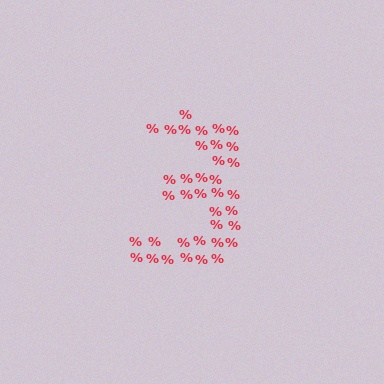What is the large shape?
The large shape is the digit 3.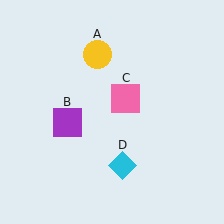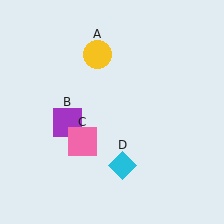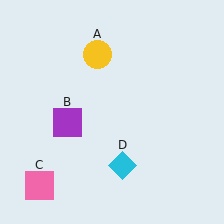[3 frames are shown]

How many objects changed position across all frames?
1 object changed position: pink square (object C).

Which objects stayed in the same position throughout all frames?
Yellow circle (object A) and purple square (object B) and cyan diamond (object D) remained stationary.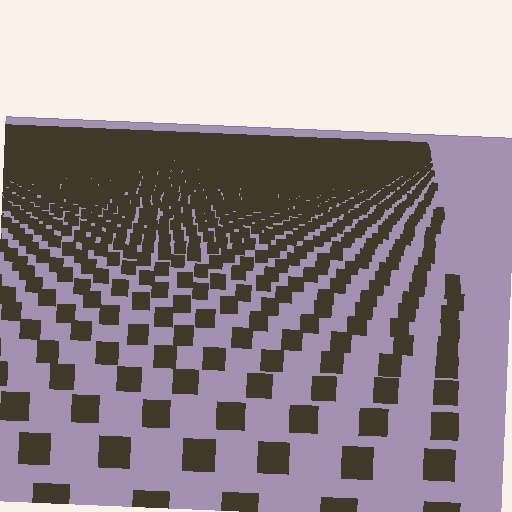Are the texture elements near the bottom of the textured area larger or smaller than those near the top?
Larger. Near the bottom, elements are closer to the viewer and appear at a bigger on-screen size.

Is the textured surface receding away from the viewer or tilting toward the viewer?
The surface is receding away from the viewer. Texture elements get smaller and denser toward the top.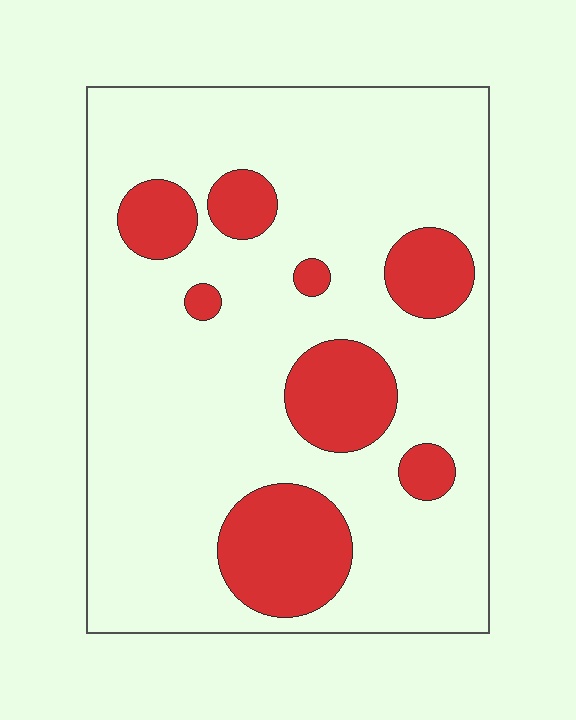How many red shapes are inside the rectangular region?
8.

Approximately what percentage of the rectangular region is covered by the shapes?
Approximately 20%.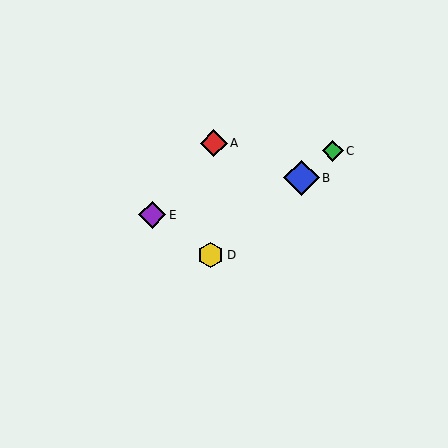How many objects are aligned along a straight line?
3 objects (B, C, D) are aligned along a straight line.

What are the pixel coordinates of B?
Object B is at (301, 178).